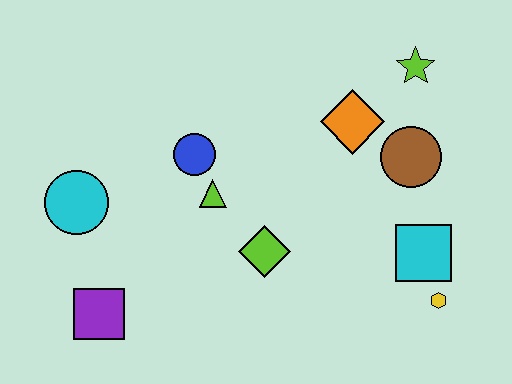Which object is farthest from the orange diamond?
The purple square is farthest from the orange diamond.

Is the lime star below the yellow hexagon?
No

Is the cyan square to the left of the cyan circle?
No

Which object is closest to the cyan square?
The yellow hexagon is closest to the cyan square.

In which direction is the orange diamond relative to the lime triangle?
The orange diamond is to the right of the lime triangle.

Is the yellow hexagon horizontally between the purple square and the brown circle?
No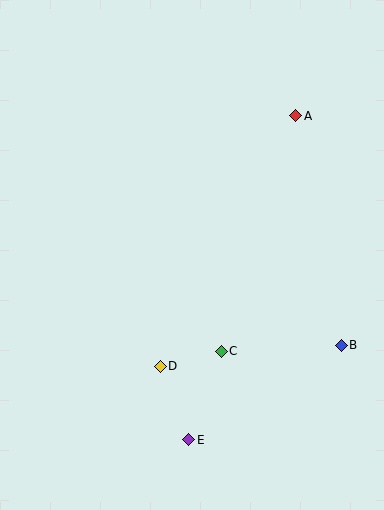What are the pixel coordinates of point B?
Point B is at (341, 345).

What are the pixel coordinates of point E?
Point E is at (189, 440).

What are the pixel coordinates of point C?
Point C is at (221, 351).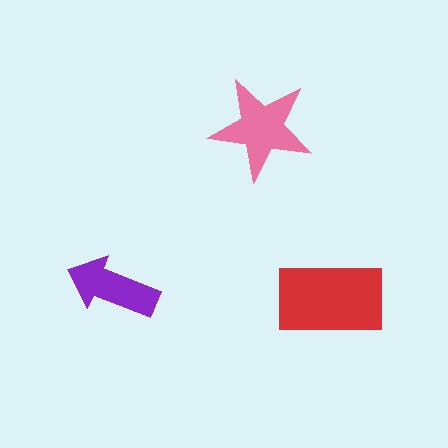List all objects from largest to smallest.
The red rectangle, the pink star, the purple arrow.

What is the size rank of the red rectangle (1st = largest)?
1st.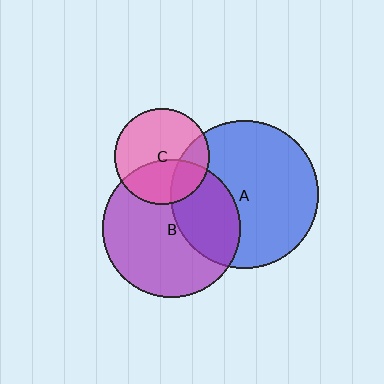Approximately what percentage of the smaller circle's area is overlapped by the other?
Approximately 25%.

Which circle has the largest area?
Circle A (blue).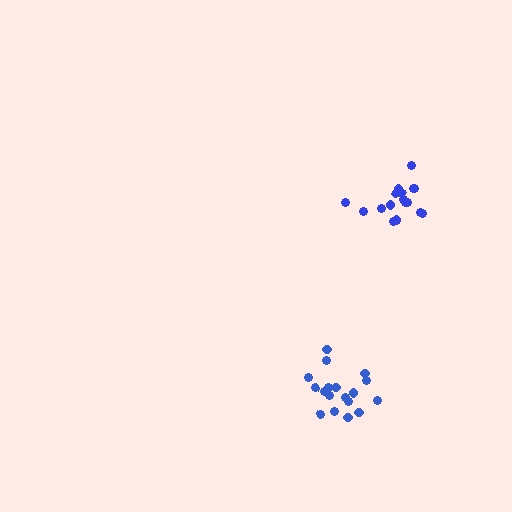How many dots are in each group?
Group 1: 18 dots, Group 2: 18 dots (36 total).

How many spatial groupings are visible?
There are 2 spatial groupings.